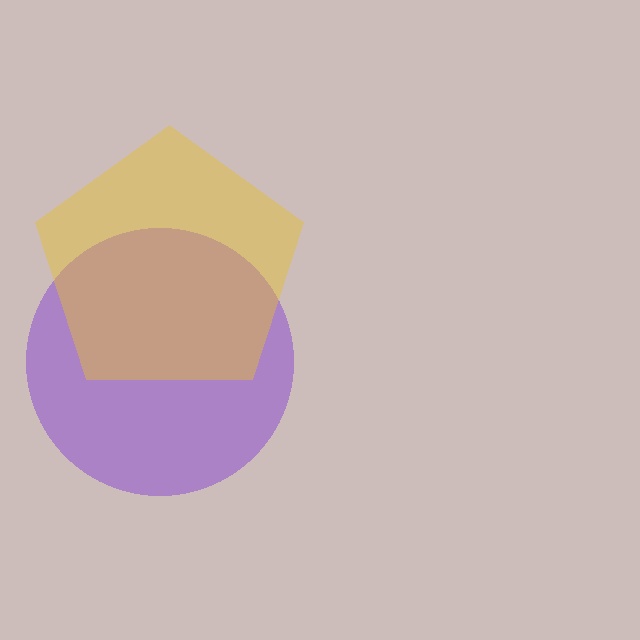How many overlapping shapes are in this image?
There are 2 overlapping shapes in the image.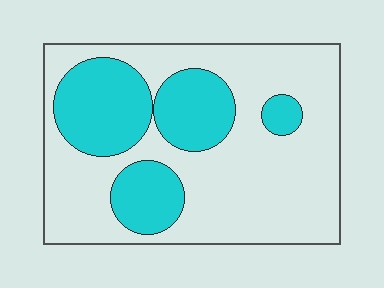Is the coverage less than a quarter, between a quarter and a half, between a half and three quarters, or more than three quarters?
Between a quarter and a half.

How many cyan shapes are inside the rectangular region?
4.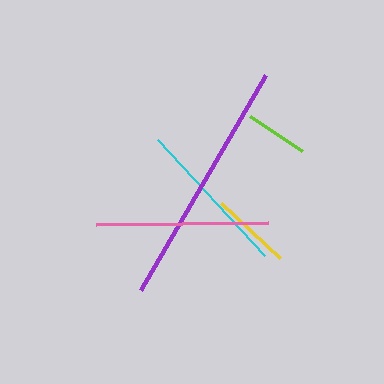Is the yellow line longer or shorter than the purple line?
The purple line is longer than the yellow line.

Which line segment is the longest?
The purple line is the longest at approximately 249 pixels.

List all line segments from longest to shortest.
From longest to shortest: purple, pink, cyan, yellow, lime.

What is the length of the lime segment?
The lime segment is approximately 62 pixels long.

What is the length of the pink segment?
The pink segment is approximately 172 pixels long.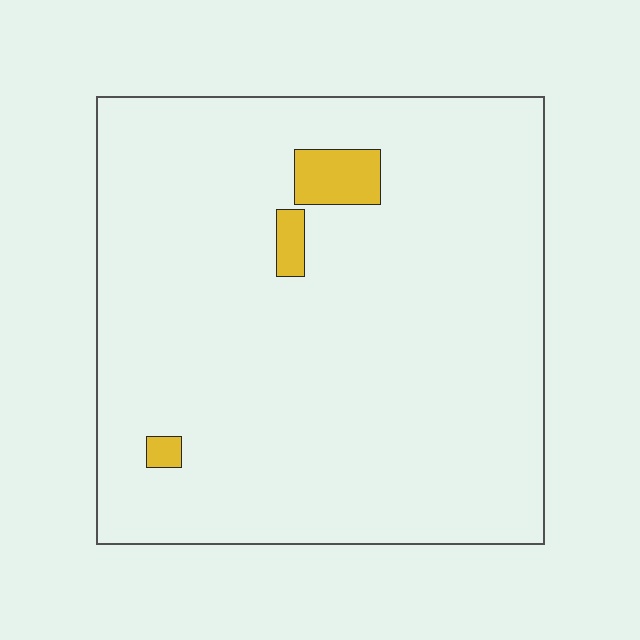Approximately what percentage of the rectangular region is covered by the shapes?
Approximately 5%.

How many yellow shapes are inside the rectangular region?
3.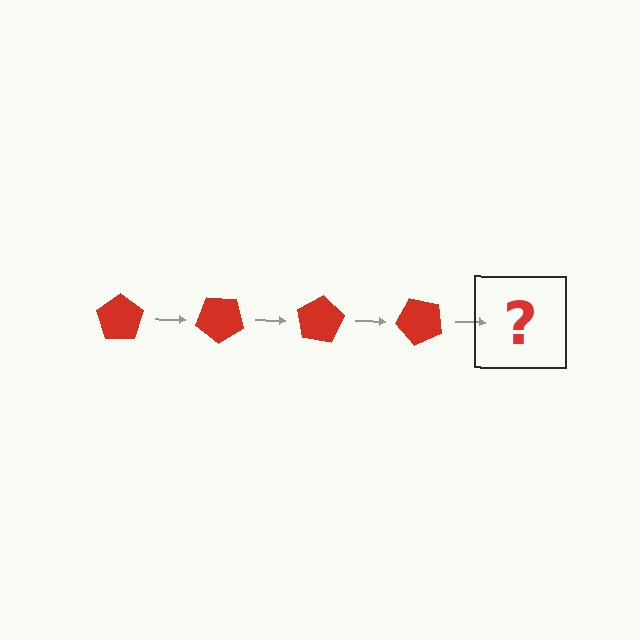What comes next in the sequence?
The next element should be a red pentagon rotated 160 degrees.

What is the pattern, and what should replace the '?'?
The pattern is that the pentagon rotates 40 degrees each step. The '?' should be a red pentagon rotated 160 degrees.